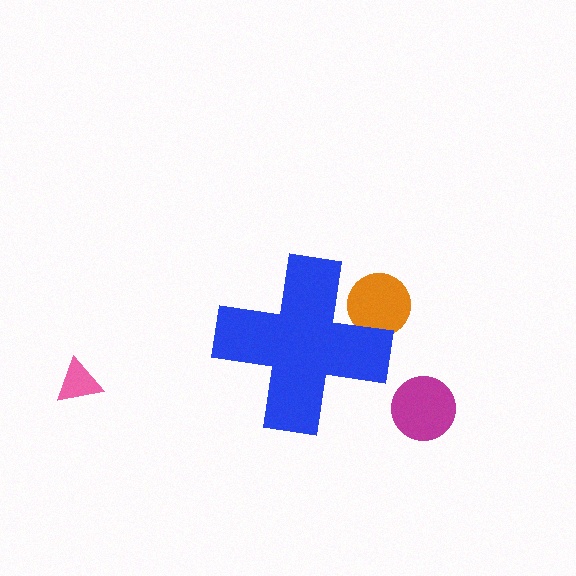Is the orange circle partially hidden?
Yes, the orange circle is partially hidden behind the blue cross.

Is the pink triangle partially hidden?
No, the pink triangle is fully visible.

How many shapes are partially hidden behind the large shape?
1 shape is partially hidden.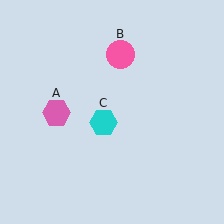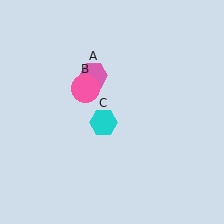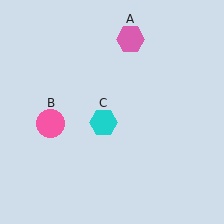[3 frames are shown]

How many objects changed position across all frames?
2 objects changed position: pink hexagon (object A), pink circle (object B).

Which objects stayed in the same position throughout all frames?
Cyan hexagon (object C) remained stationary.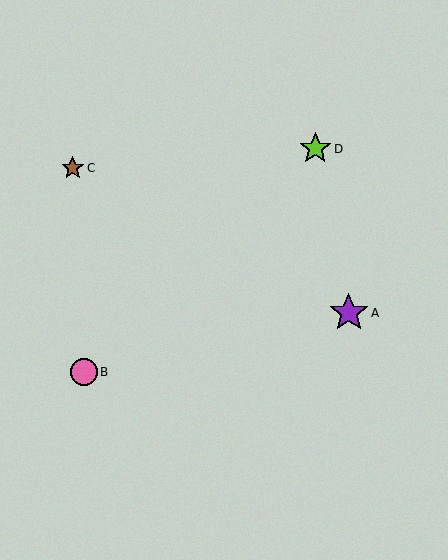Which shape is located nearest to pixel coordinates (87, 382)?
The pink circle (labeled B) at (84, 372) is nearest to that location.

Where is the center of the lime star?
The center of the lime star is at (315, 149).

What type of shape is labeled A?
Shape A is a purple star.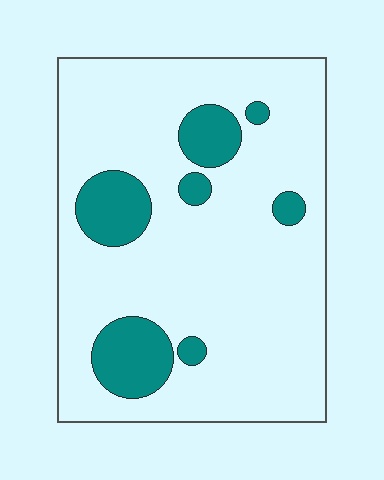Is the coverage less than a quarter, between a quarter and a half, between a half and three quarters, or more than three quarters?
Less than a quarter.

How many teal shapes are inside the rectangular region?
7.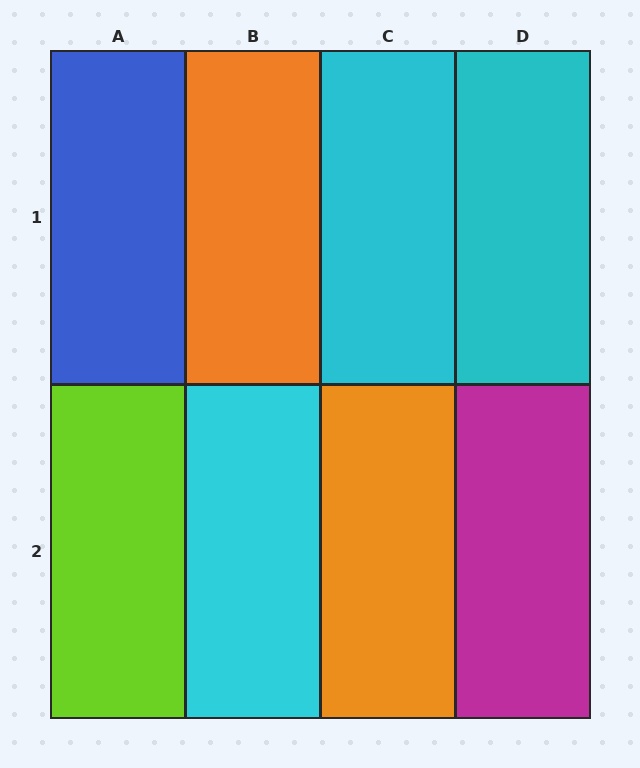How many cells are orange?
2 cells are orange.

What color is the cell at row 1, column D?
Cyan.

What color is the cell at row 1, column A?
Blue.